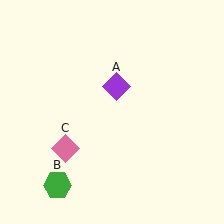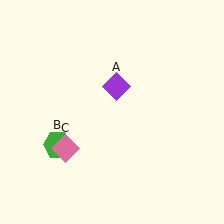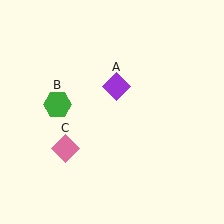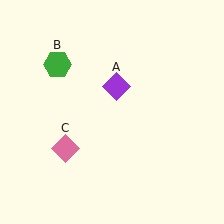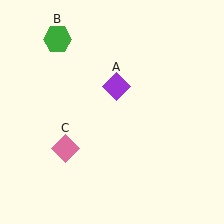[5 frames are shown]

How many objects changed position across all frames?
1 object changed position: green hexagon (object B).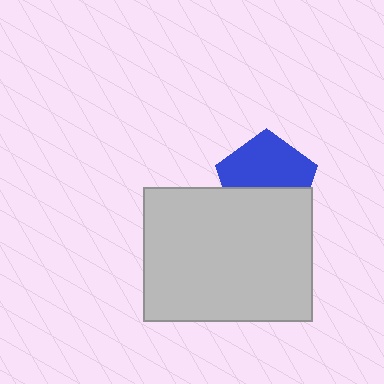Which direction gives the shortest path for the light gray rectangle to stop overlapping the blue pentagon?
Moving down gives the shortest separation.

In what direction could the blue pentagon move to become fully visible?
The blue pentagon could move up. That would shift it out from behind the light gray rectangle entirely.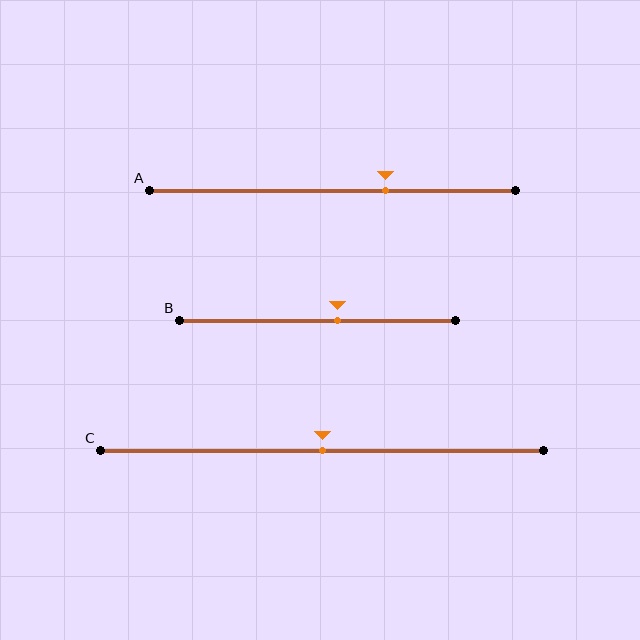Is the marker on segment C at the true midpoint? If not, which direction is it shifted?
Yes, the marker on segment C is at the true midpoint.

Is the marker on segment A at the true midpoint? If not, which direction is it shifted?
No, the marker on segment A is shifted to the right by about 15% of the segment length.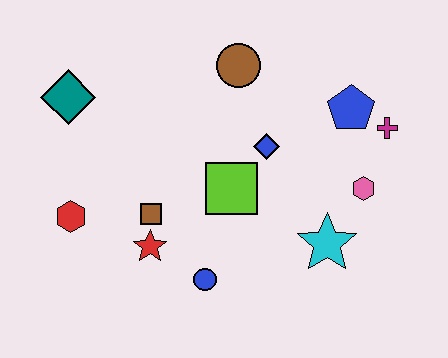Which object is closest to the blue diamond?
The lime square is closest to the blue diamond.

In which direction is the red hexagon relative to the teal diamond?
The red hexagon is below the teal diamond.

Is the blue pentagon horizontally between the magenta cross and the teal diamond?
Yes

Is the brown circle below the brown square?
No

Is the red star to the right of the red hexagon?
Yes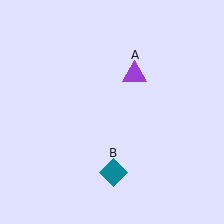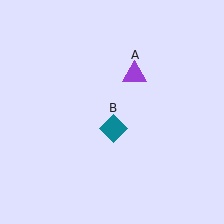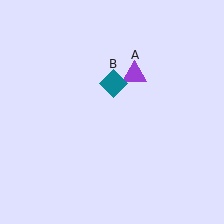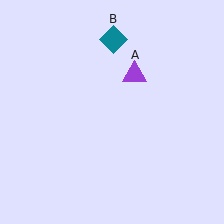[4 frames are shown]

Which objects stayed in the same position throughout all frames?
Purple triangle (object A) remained stationary.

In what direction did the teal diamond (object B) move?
The teal diamond (object B) moved up.